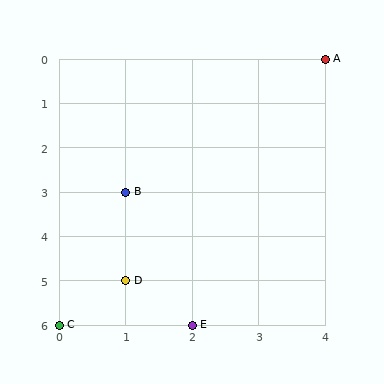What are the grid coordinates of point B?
Point B is at grid coordinates (1, 3).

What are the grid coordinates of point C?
Point C is at grid coordinates (0, 6).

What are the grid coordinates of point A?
Point A is at grid coordinates (4, 0).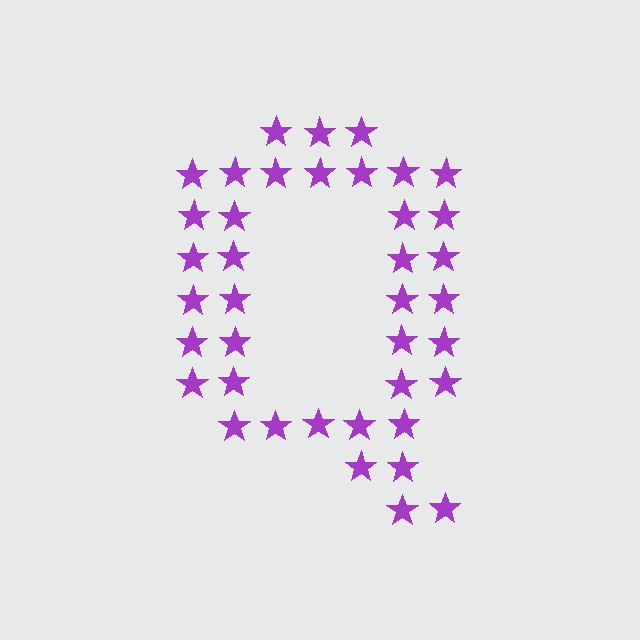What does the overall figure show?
The overall figure shows the letter Q.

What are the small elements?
The small elements are stars.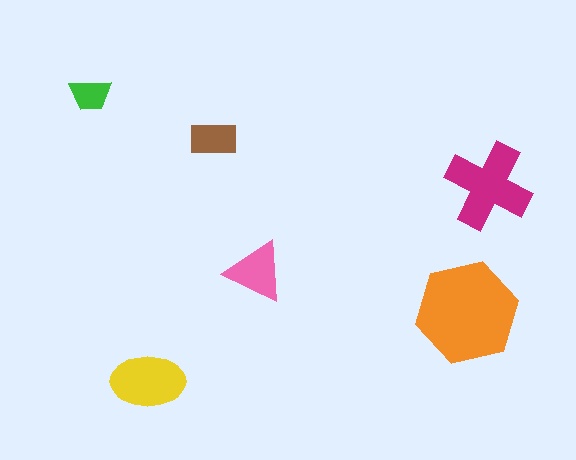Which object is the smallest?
The green trapezoid.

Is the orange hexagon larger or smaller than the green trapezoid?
Larger.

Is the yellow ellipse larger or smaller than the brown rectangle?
Larger.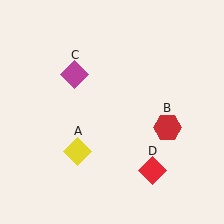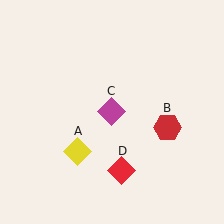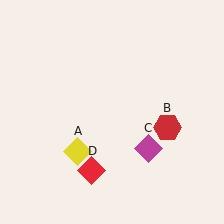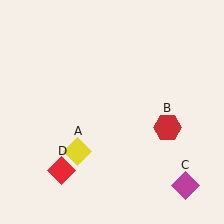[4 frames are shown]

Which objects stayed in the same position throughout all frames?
Yellow diamond (object A) and red hexagon (object B) remained stationary.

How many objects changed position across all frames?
2 objects changed position: magenta diamond (object C), red diamond (object D).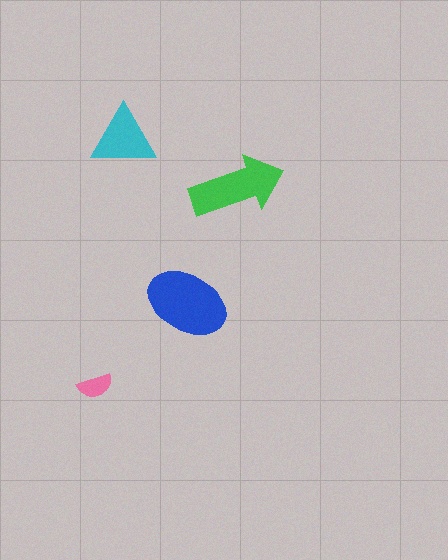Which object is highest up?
The cyan triangle is topmost.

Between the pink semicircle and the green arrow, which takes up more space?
The green arrow.